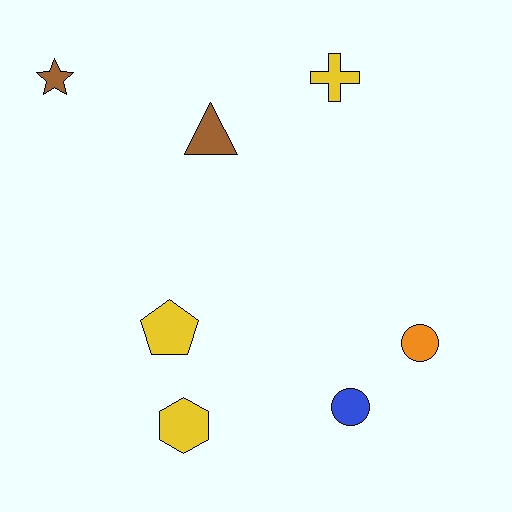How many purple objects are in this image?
There are no purple objects.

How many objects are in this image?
There are 7 objects.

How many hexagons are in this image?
There is 1 hexagon.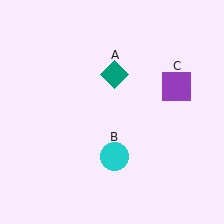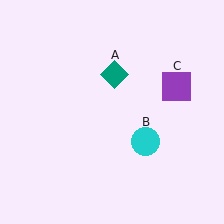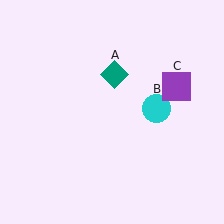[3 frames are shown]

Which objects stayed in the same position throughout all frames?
Teal diamond (object A) and purple square (object C) remained stationary.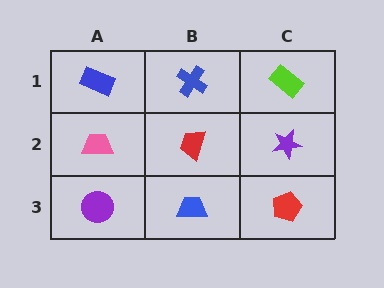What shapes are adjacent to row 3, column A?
A pink trapezoid (row 2, column A), a blue trapezoid (row 3, column B).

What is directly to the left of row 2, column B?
A pink trapezoid.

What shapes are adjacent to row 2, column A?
A blue rectangle (row 1, column A), a purple circle (row 3, column A), a red trapezoid (row 2, column B).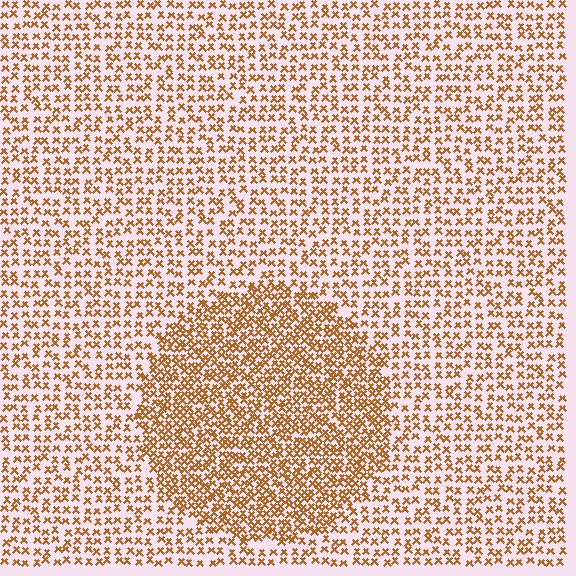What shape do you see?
I see a circle.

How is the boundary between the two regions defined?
The boundary is defined by a change in element density (approximately 1.9x ratio). All elements are the same color, size, and shape.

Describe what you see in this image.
The image contains small brown elements arranged at two different densities. A circle-shaped region is visible where the elements are more densely packed than the surrounding area.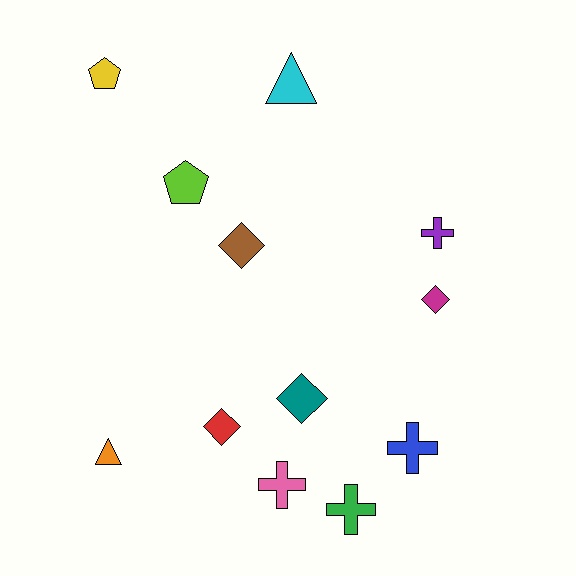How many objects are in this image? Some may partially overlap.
There are 12 objects.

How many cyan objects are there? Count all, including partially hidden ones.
There is 1 cyan object.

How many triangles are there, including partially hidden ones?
There are 2 triangles.